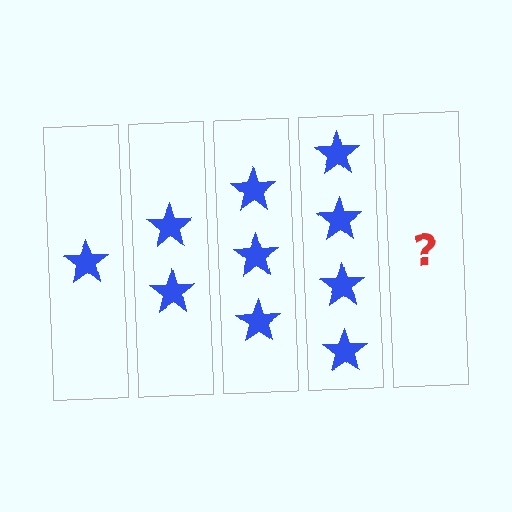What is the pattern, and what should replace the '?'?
The pattern is that each step adds one more star. The '?' should be 5 stars.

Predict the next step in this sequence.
The next step is 5 stars.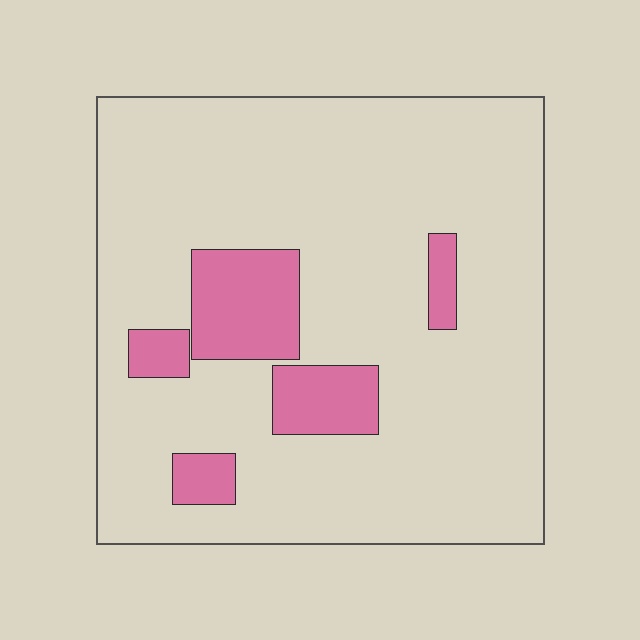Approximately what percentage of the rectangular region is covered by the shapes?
Approximately 15%.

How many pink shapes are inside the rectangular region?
5.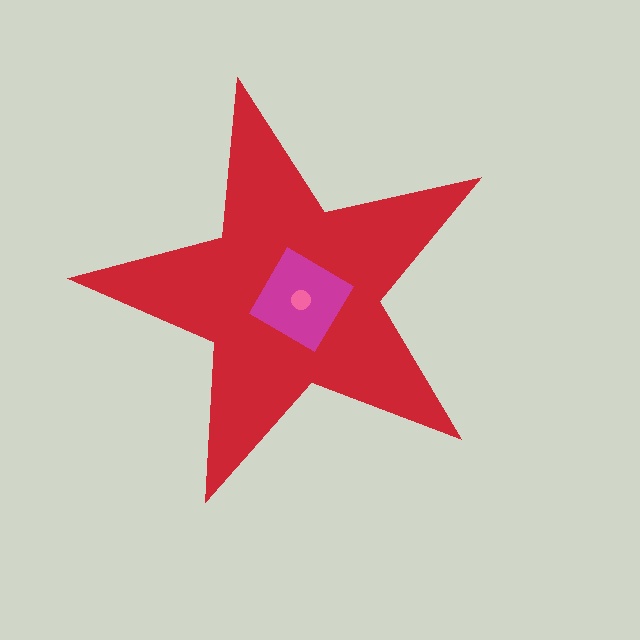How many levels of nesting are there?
3.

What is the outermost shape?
The red star.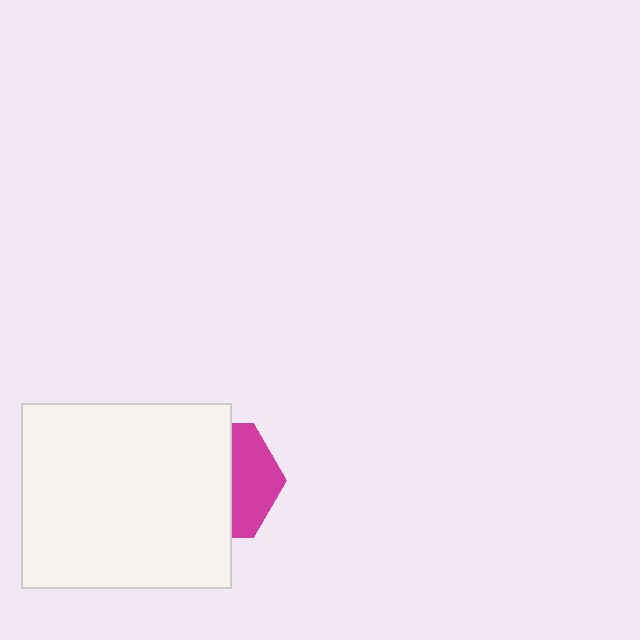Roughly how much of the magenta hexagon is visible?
A small part of it is visible (roughly 39%).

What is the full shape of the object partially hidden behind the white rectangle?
The partially hidden object is a magenta hexagon.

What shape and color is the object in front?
The object in front is a white rectangle.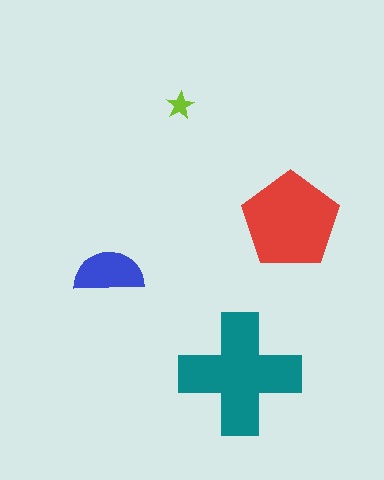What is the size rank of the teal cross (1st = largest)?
1st.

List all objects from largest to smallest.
The teal cross, the red pentagon, the blue semicircle, the lime star.